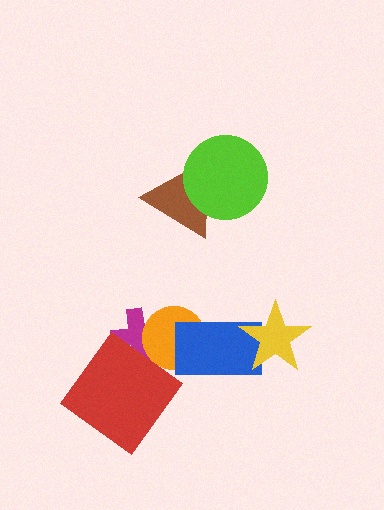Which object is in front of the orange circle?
The blue rectangle is in front of the orange circle.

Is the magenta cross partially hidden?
Yes, it is partially covered by another shape.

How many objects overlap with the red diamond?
1 object overlaps with the red diamond.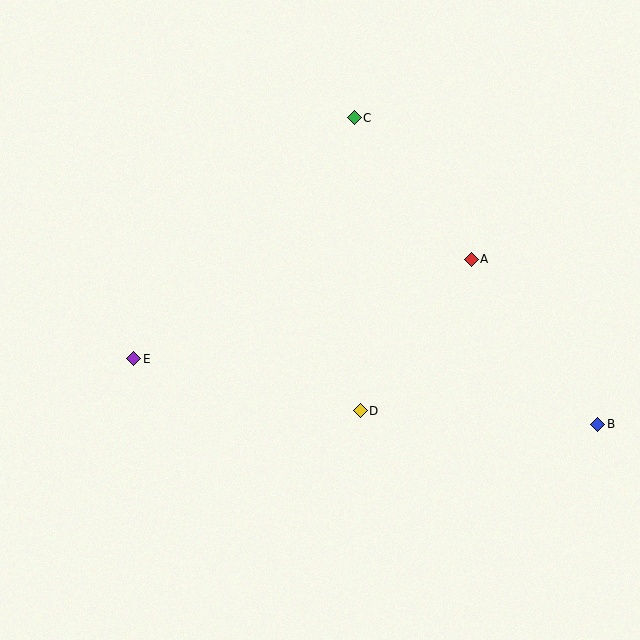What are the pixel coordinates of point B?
Point B is at (597, 424).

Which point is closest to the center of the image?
Point D at (360, 411) is closest to the center.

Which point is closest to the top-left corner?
Point C is closest to the top-left corner.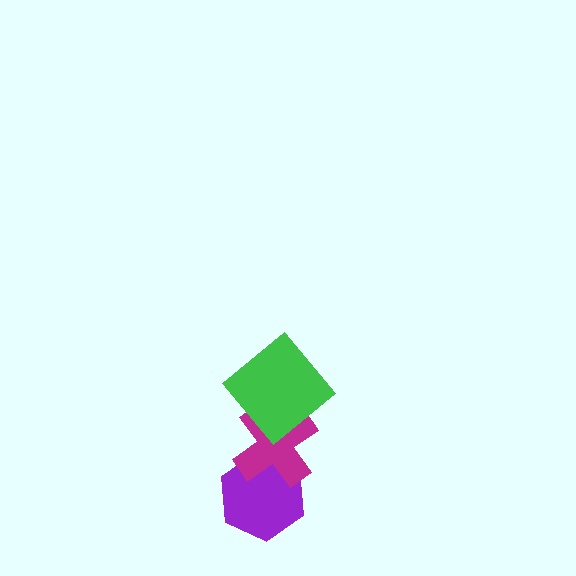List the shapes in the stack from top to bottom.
From top to bottom: the green diamond, the magenta cross, the purple hexagon.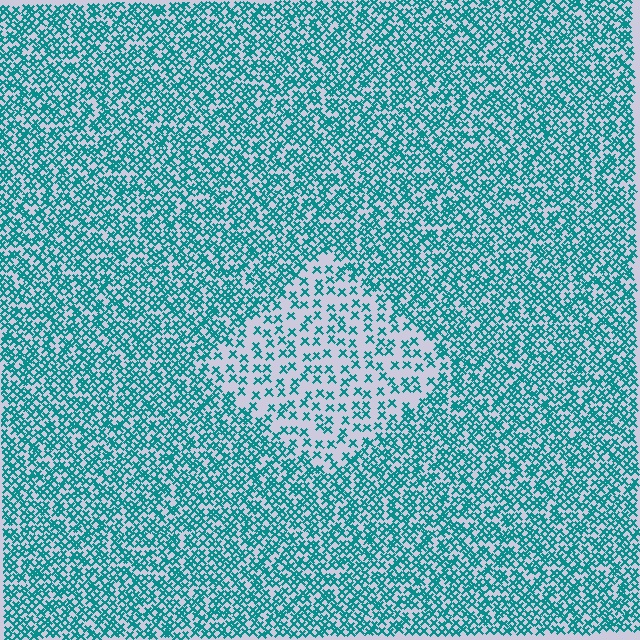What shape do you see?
I see a diamond.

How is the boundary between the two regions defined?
The boundary is defined by a change in element density (approximately 2.3x ratio). All elements are the same color, size, and shape.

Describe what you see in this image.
The image contains small teal elements arranged at two different densities. A diamond-shaped region is visible where the elements are less densely packed than the surrounding area.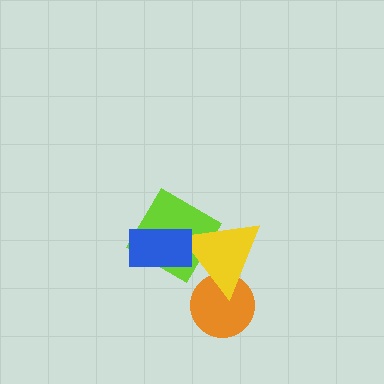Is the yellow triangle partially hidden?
Yes, it is partially covered by another shape.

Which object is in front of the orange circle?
The yellow triangle is in front of the orange circle.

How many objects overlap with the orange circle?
1 object overlaps with the orange circle.